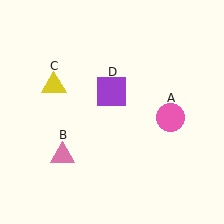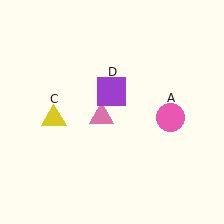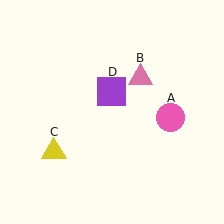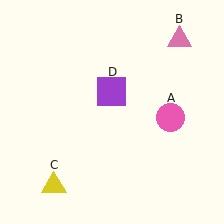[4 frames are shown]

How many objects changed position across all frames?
2 objects changed position: pink triangle (object B), yellow triangle (object C).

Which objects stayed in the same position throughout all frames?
Pink circle (object A) and purple square (object D) remained stationary.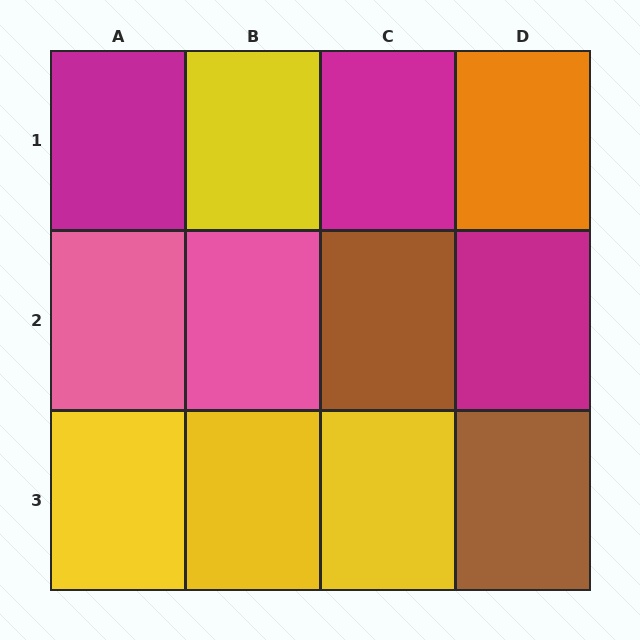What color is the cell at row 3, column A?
Yellow.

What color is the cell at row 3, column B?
Yellow.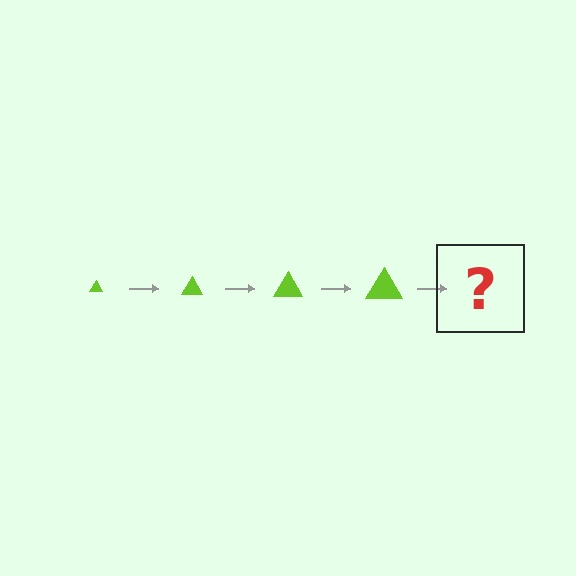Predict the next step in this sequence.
The next step is a lime triangle, larger than the previous one.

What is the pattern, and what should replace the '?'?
The pattern is that the triangle gets progressively larger each step. The '?' should be a lime triangle, larger than the previous one.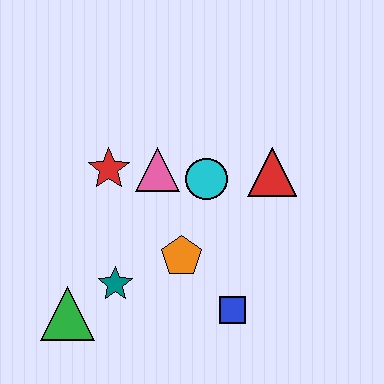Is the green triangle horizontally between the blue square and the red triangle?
No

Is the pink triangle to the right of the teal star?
Yes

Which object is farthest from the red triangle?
The green triangle is farthest from the red triangle.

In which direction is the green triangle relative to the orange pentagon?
The green triangle is to the left of the orange pentagon.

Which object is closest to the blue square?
The orange pentagon is closest to the blue square.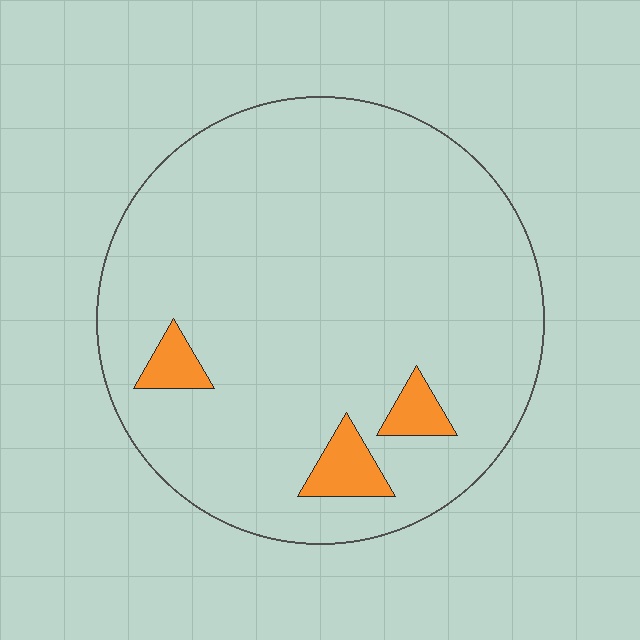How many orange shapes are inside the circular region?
3.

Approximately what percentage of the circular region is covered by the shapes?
Approximately 5%.